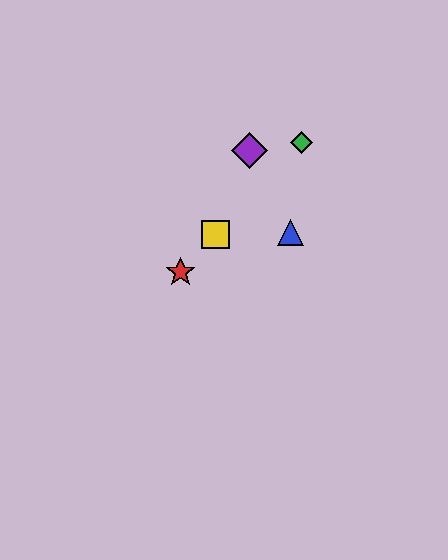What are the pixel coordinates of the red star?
The red star is at (180, 272).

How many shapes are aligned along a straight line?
3 shapes (the red star, the green diamond, the yellow square) are aligned along a straight line.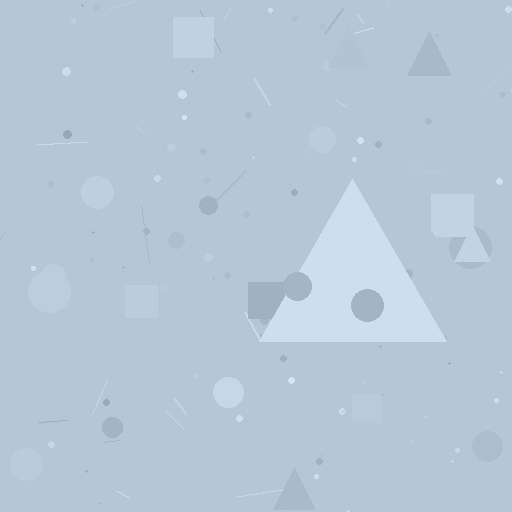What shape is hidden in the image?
A triangle is hidden in the image.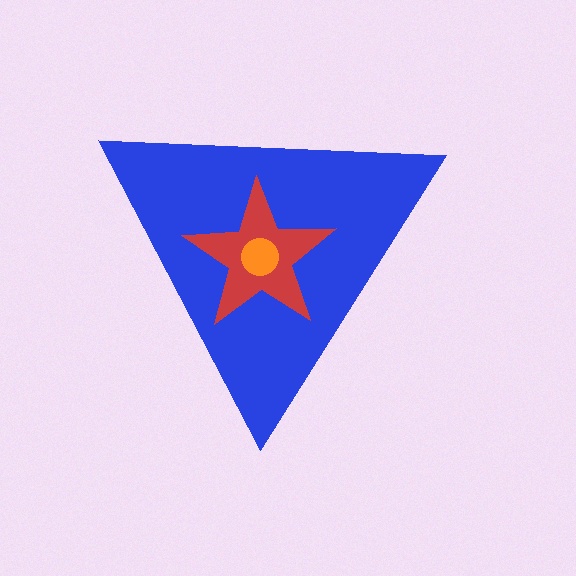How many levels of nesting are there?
3.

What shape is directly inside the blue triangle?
The red star.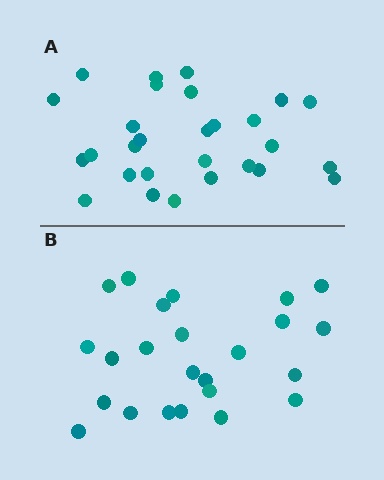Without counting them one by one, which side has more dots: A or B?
Region A (the top region) has more dots.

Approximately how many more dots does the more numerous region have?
Region A has about 4 more dots than region B.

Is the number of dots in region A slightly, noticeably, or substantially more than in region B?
Region A has only slightly more — the two regions are fairly close. The ratio is roughly 1.2 to 1.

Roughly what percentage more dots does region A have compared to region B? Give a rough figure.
About 15% more.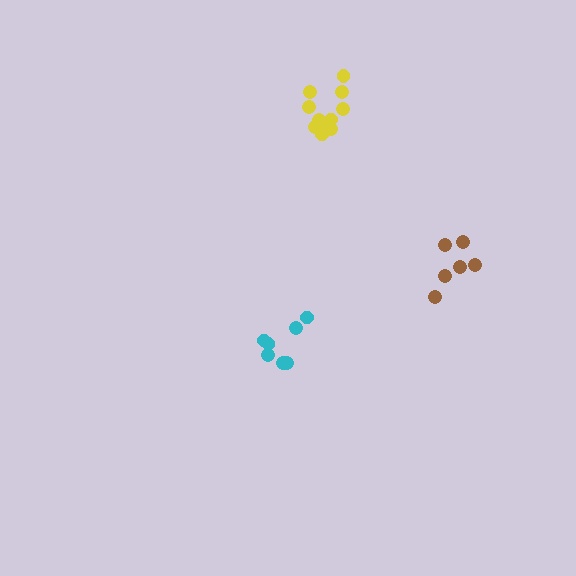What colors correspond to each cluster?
The clusters are colored: cyan, yellow, brown.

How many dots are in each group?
Group 1: 7 dots, Group 2: 11 dots, Group 3: 6 dots (24 total).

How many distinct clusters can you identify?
There are 3 distinct clusters.